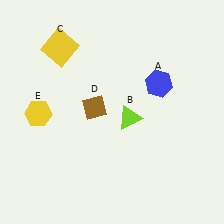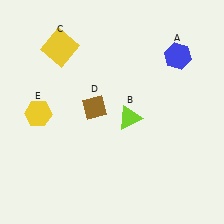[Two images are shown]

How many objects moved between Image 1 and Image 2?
1 object moved between the two images.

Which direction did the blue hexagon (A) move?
The blue hexagon (A) moved up.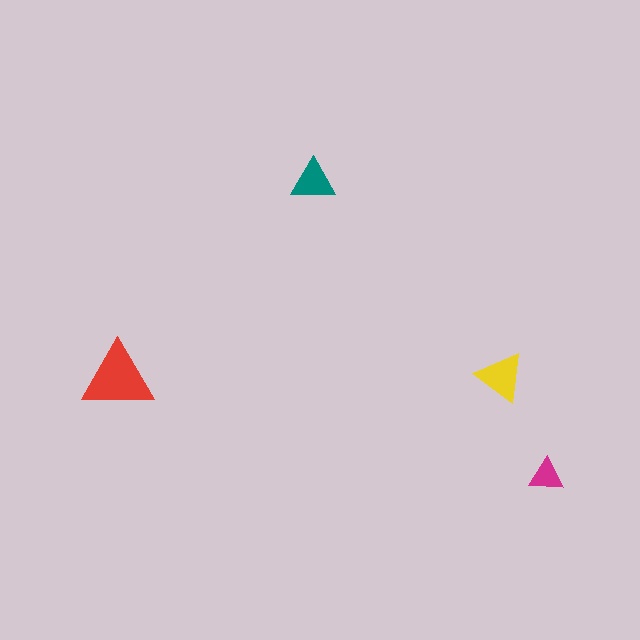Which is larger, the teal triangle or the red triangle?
The red one.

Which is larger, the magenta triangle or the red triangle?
The red one.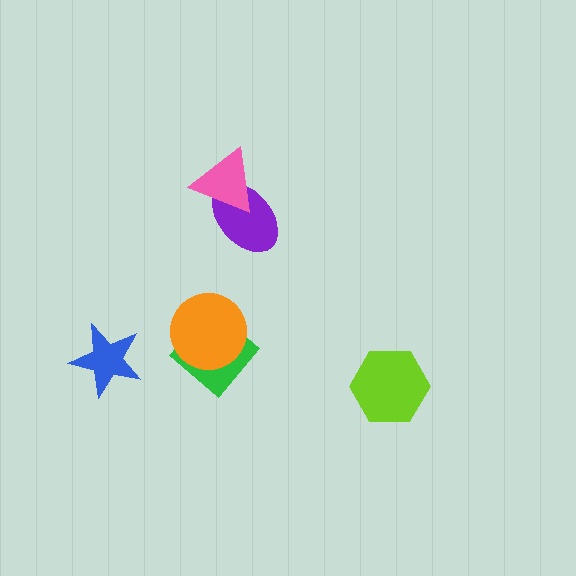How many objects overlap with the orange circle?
1 object overlaps with the orange circle.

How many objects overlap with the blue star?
0 objects overlap with the blue star.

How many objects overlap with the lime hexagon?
0 objects overlap with the lime hexagon.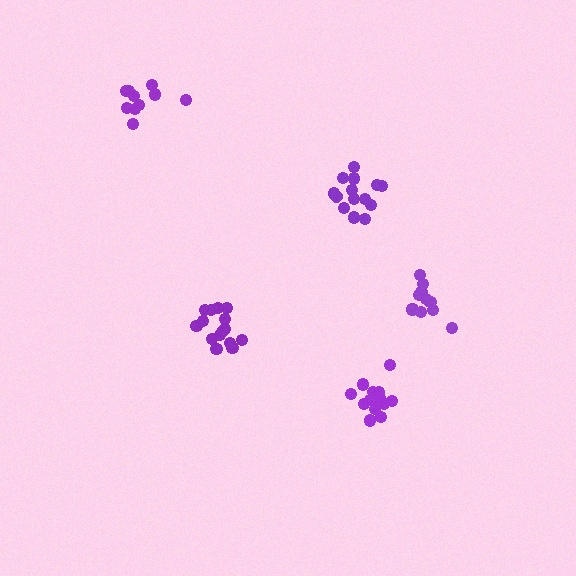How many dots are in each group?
Group 1: 10 dots, Group 2: 15 dots, Group 3: 14 dots, Group 4: 14 dots, Group 5: 11 dots (64 total).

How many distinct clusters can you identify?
There are 5 distinct clusters.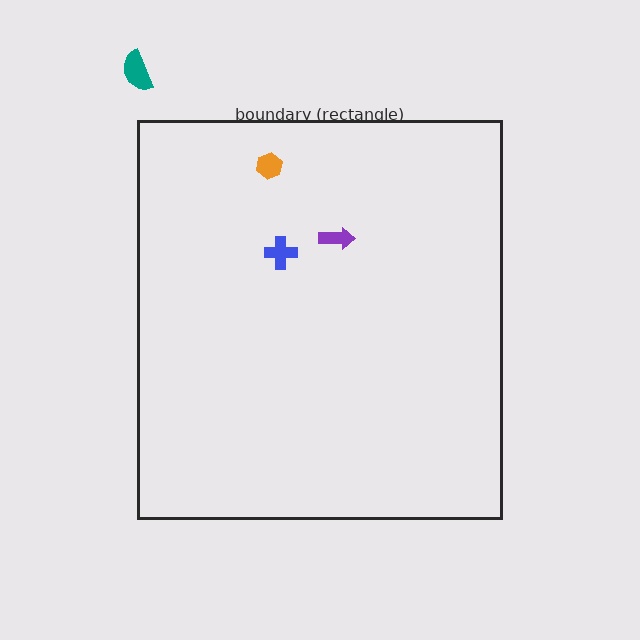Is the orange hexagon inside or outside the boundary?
Inside.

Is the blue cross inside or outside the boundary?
Inside.